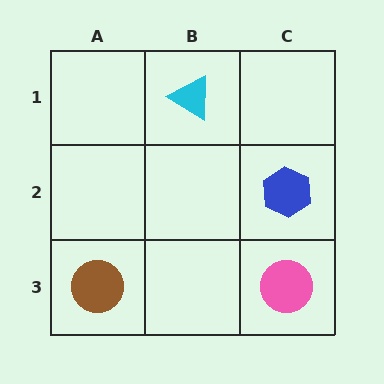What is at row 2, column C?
A blue hexagon.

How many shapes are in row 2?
1 shape.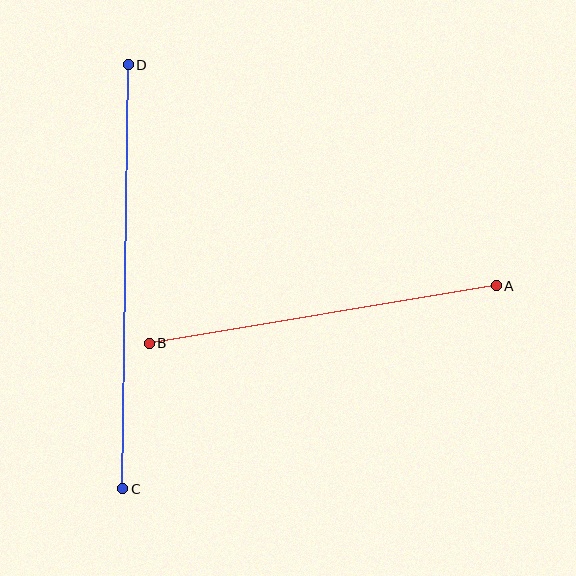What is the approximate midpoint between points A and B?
The midpoint is at approximately (323, 315) pixels.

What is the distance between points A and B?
The distance is approximately 352 pixels.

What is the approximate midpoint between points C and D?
The midpoint is at approximately (125, 277) pixels.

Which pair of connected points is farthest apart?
Points C and D are farthest apart.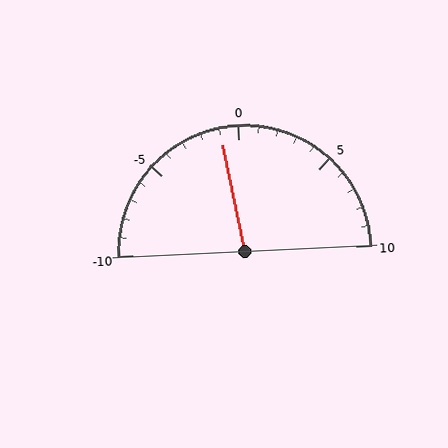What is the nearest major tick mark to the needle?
The nearest major tick mark is 0.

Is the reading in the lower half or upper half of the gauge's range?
The reading is in the lower half of the range (-10 to 10).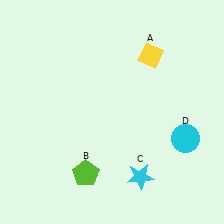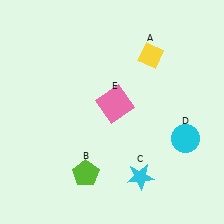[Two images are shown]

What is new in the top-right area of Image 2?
A pink square (E) was added in the top-right area of Image 2.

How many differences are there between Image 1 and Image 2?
There is 1 difference between the two images.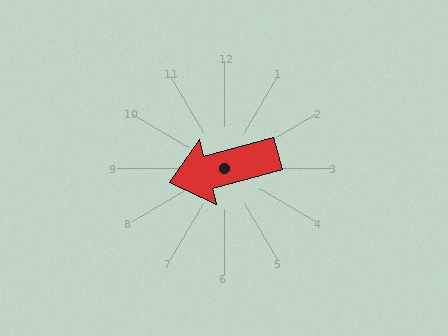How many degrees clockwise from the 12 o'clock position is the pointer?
Approximately 255 degrees.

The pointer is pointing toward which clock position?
Roughly 9 o'clock.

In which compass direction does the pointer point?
West.